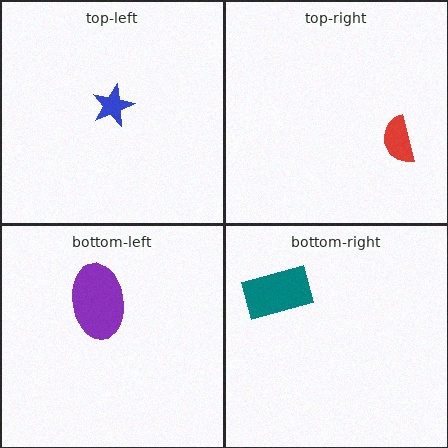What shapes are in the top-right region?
The red semicircle.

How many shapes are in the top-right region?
1.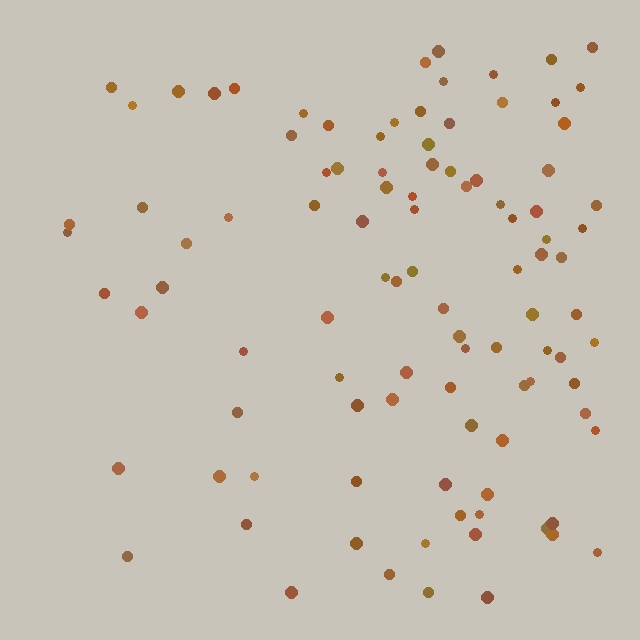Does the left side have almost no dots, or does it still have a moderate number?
Still a moderate number, just noticeably fewer than the right.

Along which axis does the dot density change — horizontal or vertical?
Horizontal.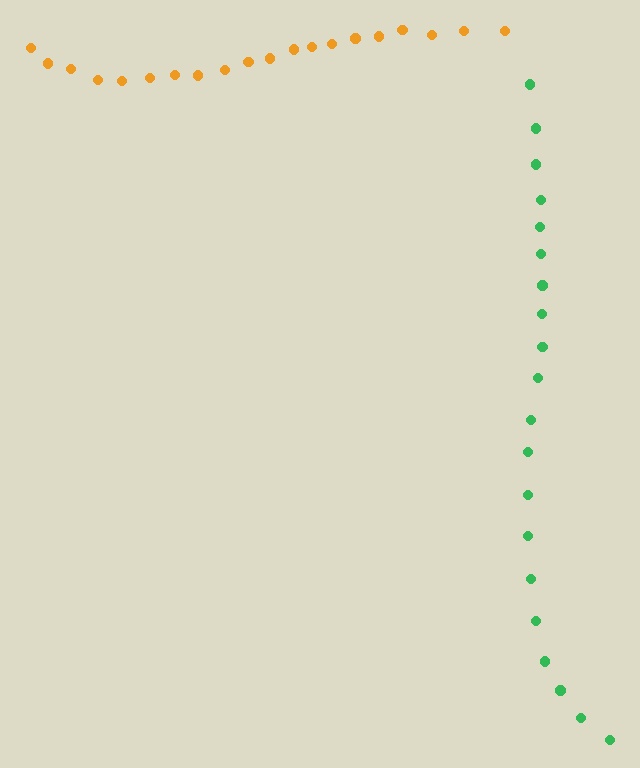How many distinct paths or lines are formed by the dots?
There are 2 distinct paths.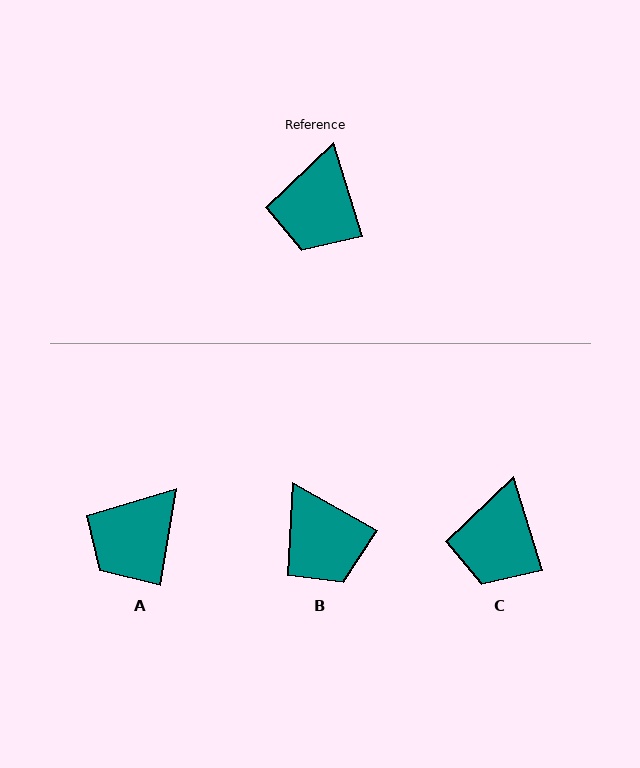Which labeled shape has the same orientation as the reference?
C.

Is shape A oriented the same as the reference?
No, it is off by about 27 degrees.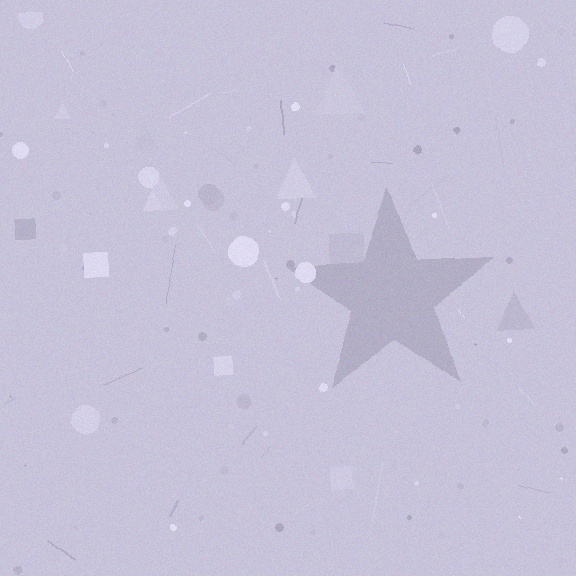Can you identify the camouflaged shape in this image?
The camouflaged shape is a star.